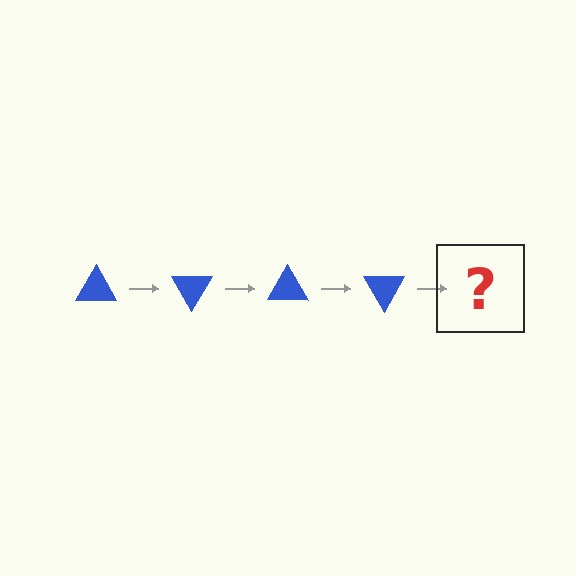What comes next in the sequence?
The next element should be a blue triangle rotated 240 degrees.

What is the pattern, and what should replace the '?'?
The pattern is that the triangle rotates 60 degrees each step. The '?' should be a blue triangle rotated 240 degrees.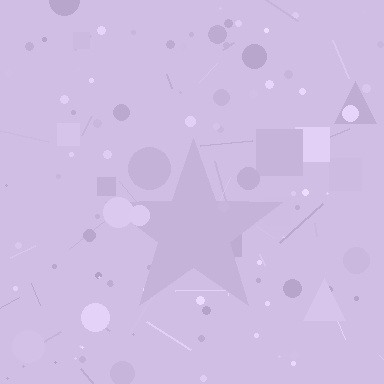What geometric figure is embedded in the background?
A star is embedded in the background.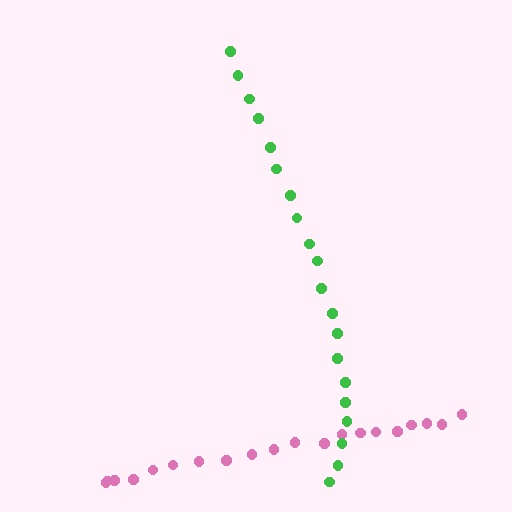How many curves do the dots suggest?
There are 2 distinct paths.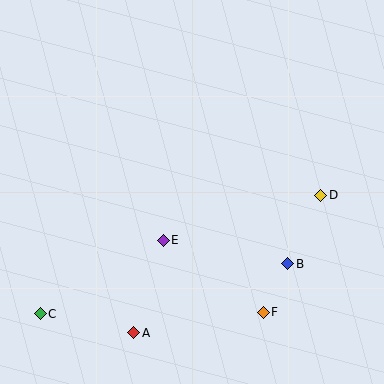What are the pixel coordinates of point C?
Point C is at (40, 314).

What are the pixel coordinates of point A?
Point A is at (134, 333).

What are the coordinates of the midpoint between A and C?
The midpoint between A and C is at (87, 323).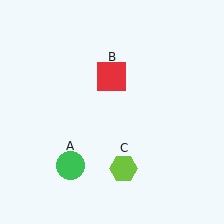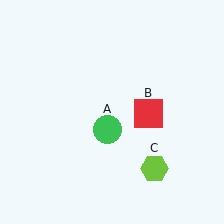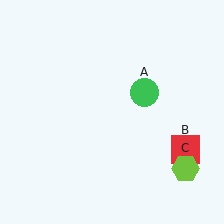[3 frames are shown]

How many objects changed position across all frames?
3 objects changed position: green circle (object A), red square (object B), lime hexagon (object C).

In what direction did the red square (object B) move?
The red square (object B) moved down and to the right.